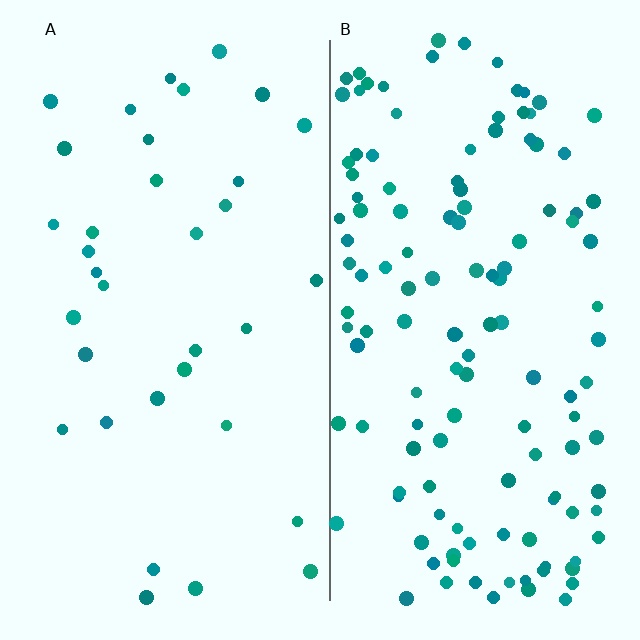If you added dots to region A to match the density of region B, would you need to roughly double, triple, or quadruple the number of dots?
Approximately quadruple.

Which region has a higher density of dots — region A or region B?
B (the right).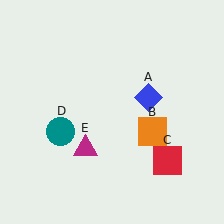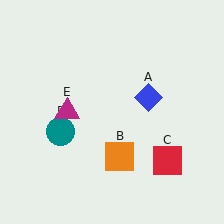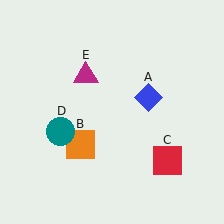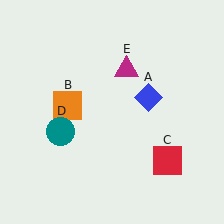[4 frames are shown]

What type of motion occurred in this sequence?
The orange square (object B), magenta triangle (object E) rotated clockwise around the center of the scene.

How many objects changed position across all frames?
2 objects changed position: orange square (object B), magenta triangle (object E).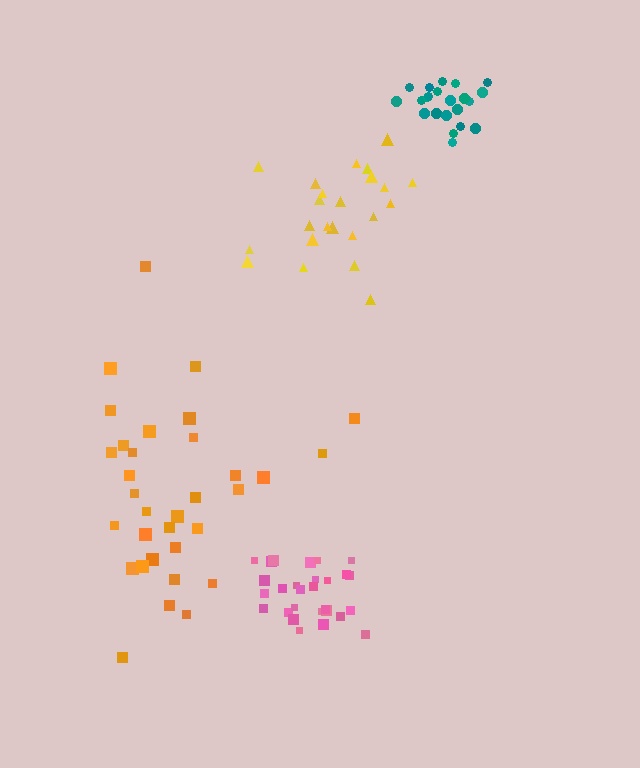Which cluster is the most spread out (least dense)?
Orange.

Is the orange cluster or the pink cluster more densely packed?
Pink.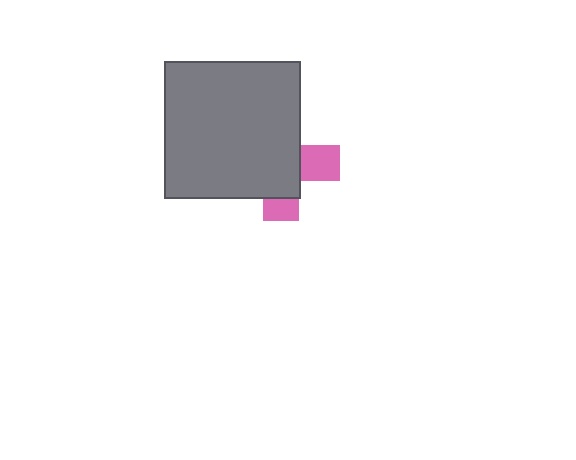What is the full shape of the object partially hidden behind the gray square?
The partially hidden object is a pink cross.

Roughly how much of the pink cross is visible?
A small part of it is visible (roughly 31%).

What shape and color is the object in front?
The object in front is a gray square.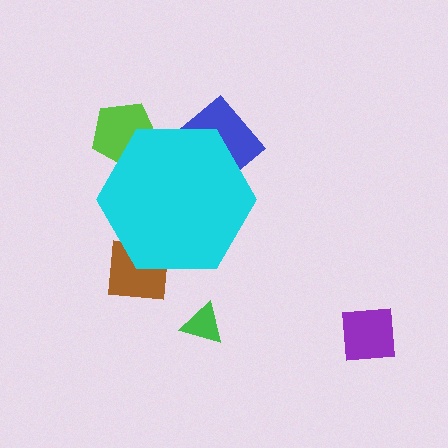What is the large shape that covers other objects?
A cyan hexagon.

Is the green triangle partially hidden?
No, the green triangle is fully visible.